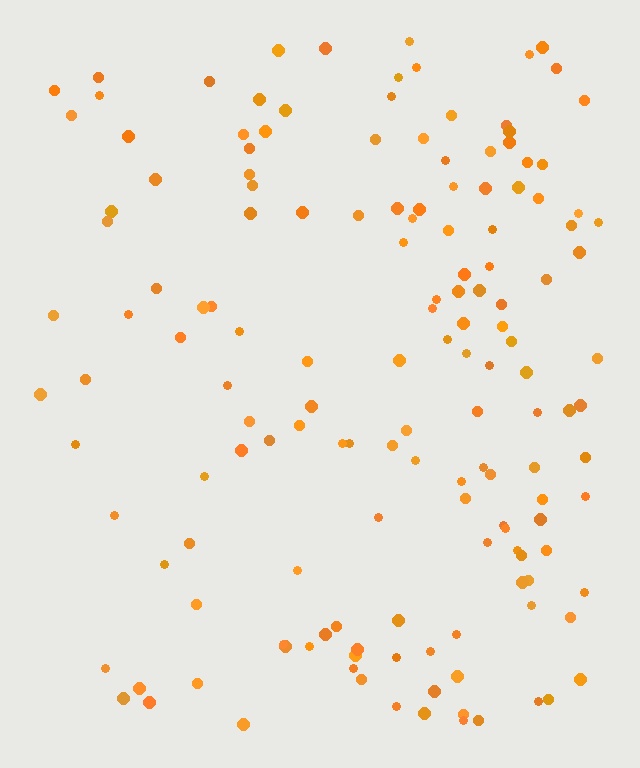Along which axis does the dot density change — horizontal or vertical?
Horizontal.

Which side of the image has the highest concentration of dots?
The right.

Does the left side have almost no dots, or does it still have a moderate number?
Still a moderate number, just noticeably fewer than the right.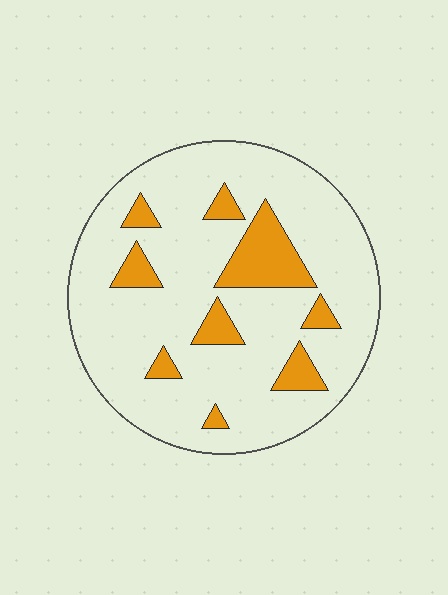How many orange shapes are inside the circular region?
9.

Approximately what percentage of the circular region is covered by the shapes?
Approximately 15%.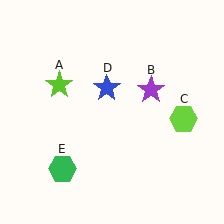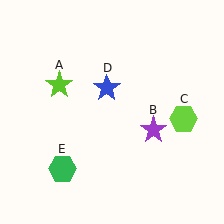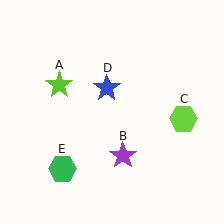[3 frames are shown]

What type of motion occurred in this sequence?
The purple star (object B) rotated clockwise around the center of the scene.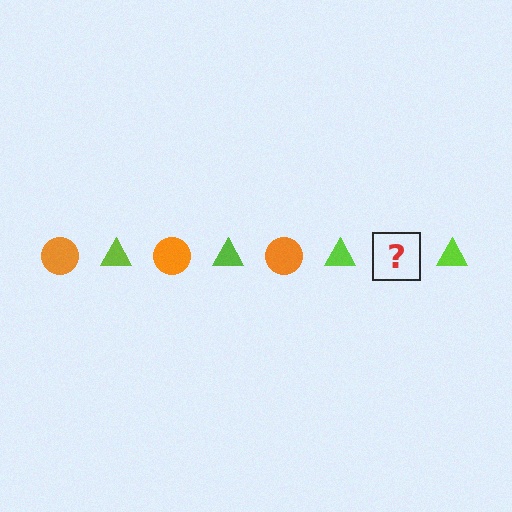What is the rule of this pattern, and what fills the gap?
The rule is that the pattern alternates between orange circle and lime triangle. The gap should be filled with an orange circle.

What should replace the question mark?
The question mark should be replaced with an orange circle.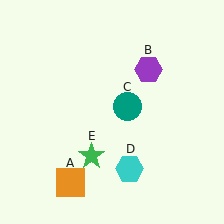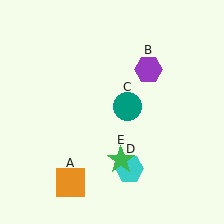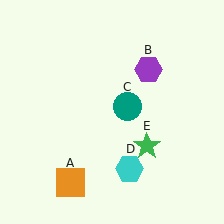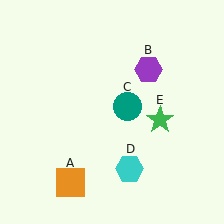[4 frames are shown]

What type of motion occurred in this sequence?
The green star (object E) rotated counterclockwise around the center of the scene.